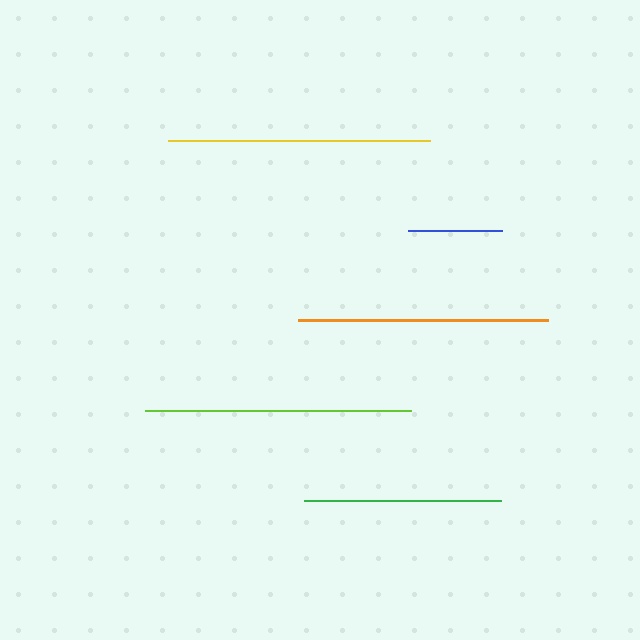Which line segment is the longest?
The lime line is the longest at approximately 266 pixels.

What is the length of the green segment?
The green segment is approximately 197 pixels long.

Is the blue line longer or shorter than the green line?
The green line is longer than the blue line.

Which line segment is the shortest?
The blue line is the shortest at approximately 94 pixels.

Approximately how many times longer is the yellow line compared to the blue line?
The yellow line is approximately 2.8 times the length of the blue line.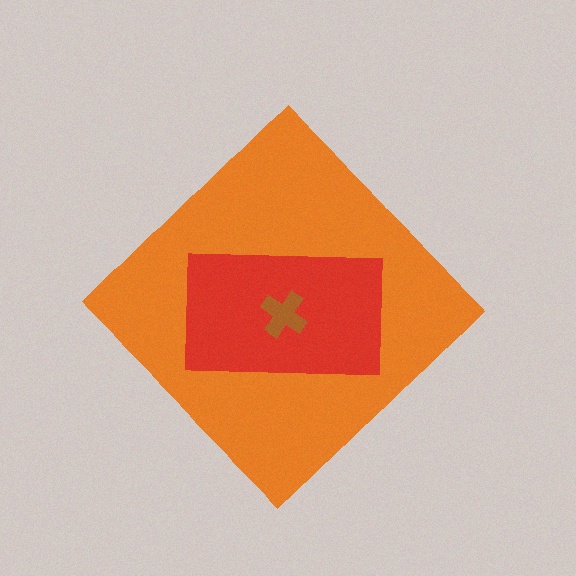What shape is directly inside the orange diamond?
The red rectangle.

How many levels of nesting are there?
3.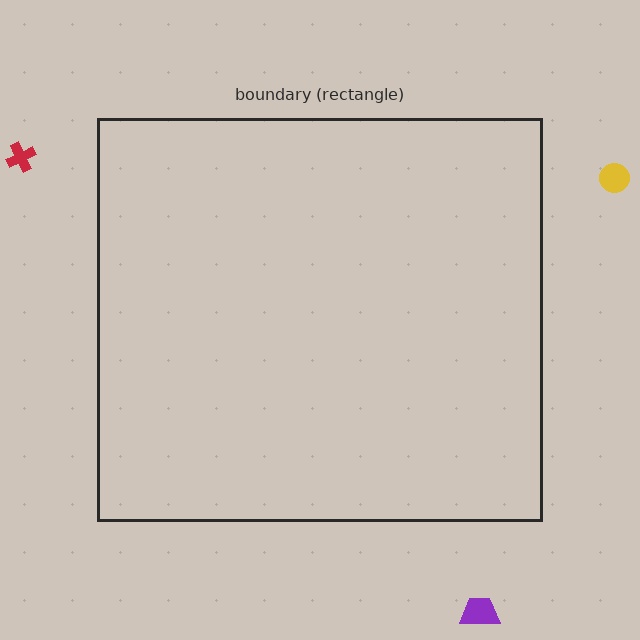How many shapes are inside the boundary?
0 inside, 3 outside.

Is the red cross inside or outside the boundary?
Outside.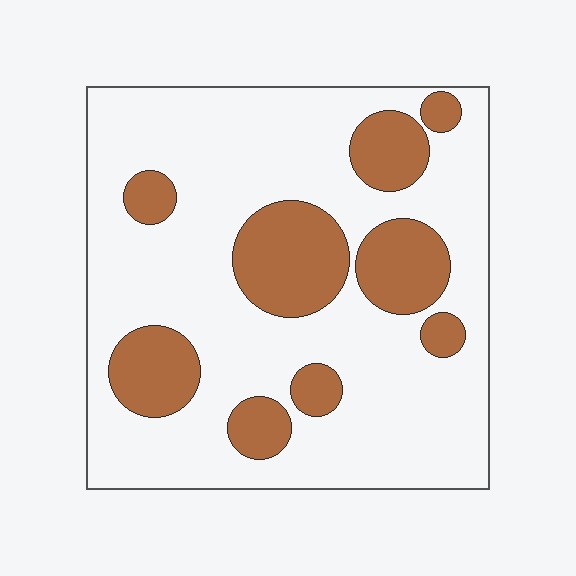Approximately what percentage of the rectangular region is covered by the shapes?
Approximately 25%.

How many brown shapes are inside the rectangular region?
9.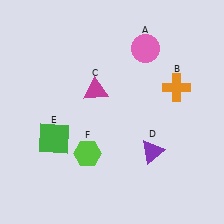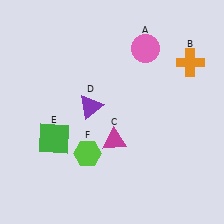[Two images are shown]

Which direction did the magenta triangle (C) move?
The magenta triangle (C) moved down.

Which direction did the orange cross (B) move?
The orange cross (B) moved up.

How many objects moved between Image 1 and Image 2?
3 objects moved between the two images.